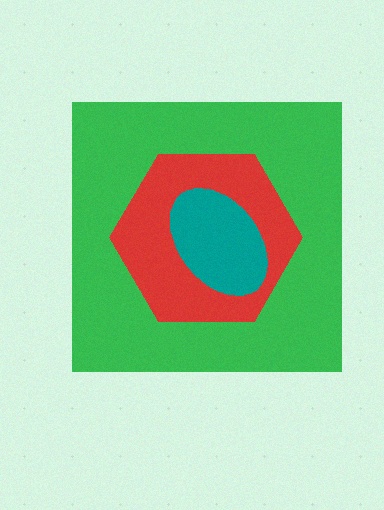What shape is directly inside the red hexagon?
The teal ellipse.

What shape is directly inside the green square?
The red hexagon.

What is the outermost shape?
The green square.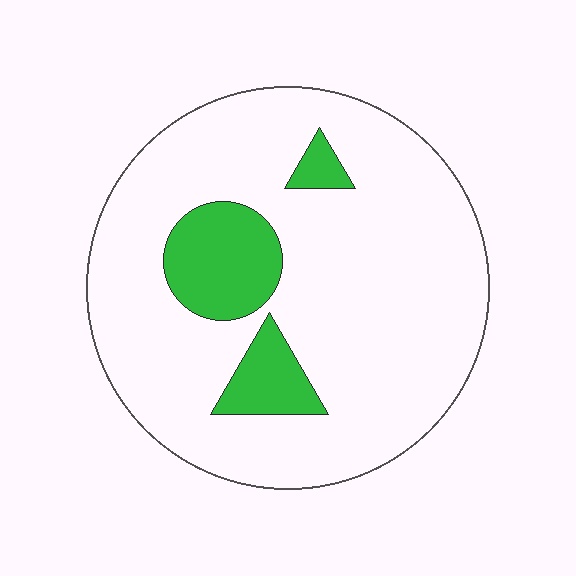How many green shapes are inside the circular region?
3.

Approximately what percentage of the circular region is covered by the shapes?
Approximately 15%.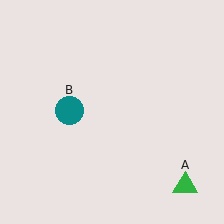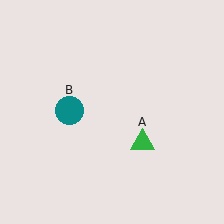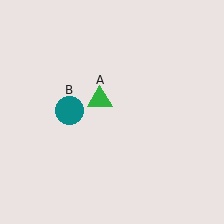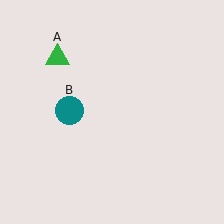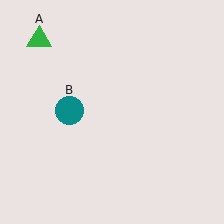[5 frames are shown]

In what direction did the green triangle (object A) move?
The green triangle (object A) moved up and to the left.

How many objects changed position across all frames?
1 object changed position: green triangle (object A).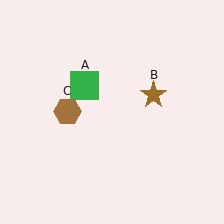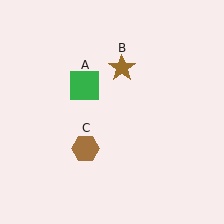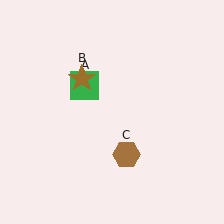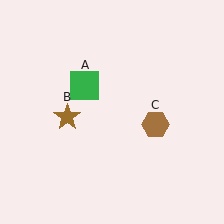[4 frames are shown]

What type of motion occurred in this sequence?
The brown star (object B), brown hexagon (object C) rotated counterclockwise around the center of the scene.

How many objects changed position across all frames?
2 objects changed position: brown star (object B), brown hexagon (object C).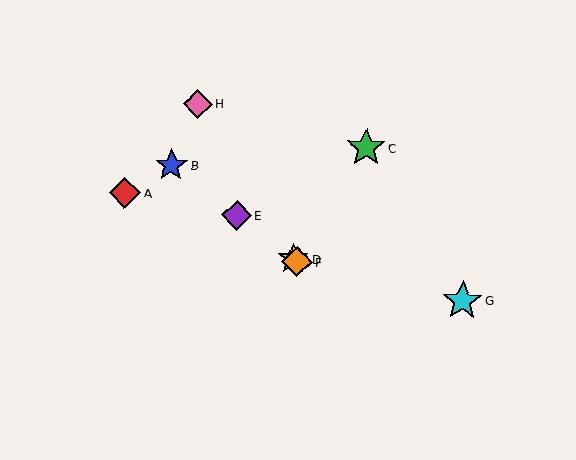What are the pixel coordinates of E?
Object E is at (237, 215).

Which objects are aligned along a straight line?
Objects B, D, E, F are aligned along a straight line.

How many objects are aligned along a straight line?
4 objects (B, D, E, F) are aligned along a straight line.